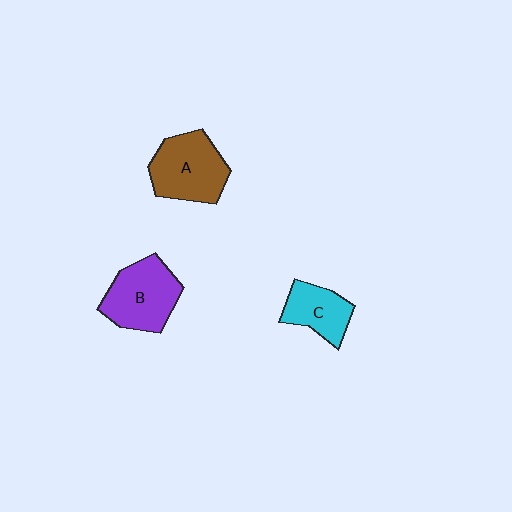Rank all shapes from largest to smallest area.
From largest to smallest: A (brown), B (purple), C (cyan).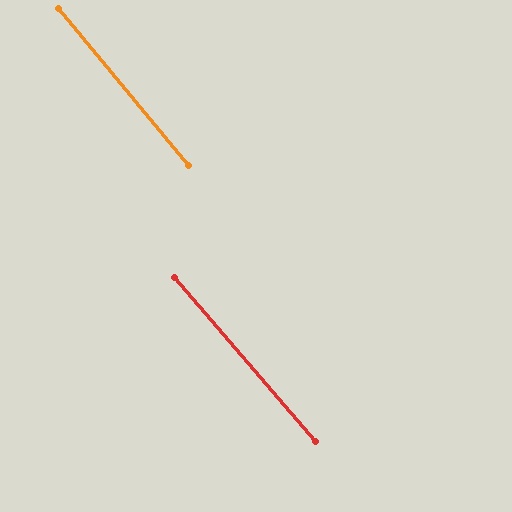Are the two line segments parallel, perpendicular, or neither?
Parallel — their directions differ by only 1.2°.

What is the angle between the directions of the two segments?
Approximately 1 degree.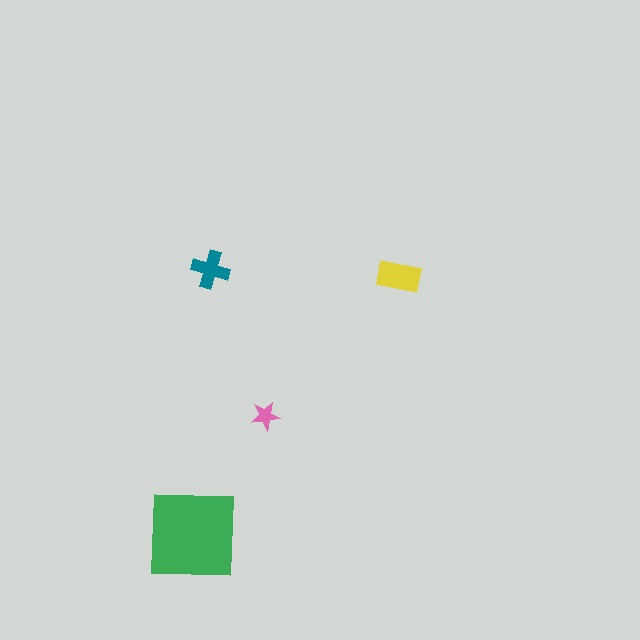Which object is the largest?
The green square.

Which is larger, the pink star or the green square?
The green square.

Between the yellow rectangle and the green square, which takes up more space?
The green square.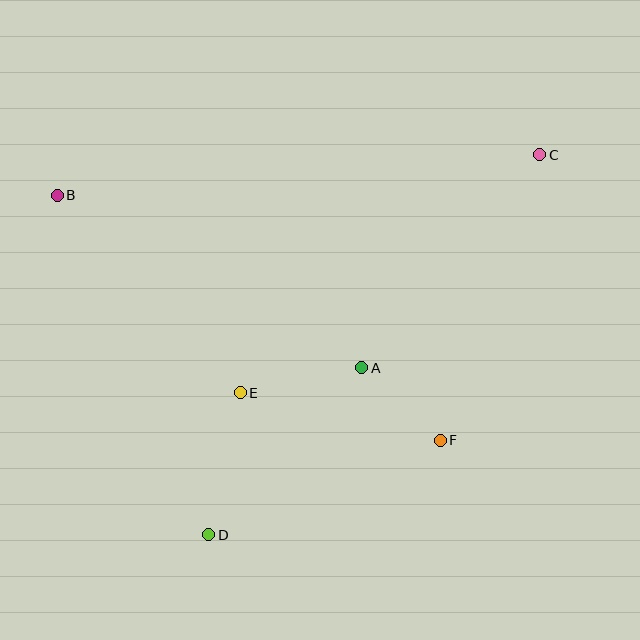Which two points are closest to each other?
Points A and F are closest to each other.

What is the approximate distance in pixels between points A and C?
The distance between A and C is approximately 278 pixels.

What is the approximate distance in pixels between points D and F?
The distance between D and F is approximately 250 pixels.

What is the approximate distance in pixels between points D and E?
The distance between D and E is approximately 145 pixels.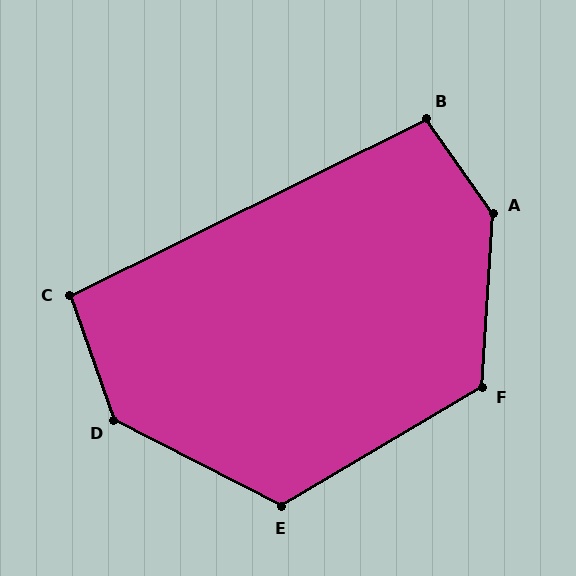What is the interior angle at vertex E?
Approximately 122 degrees (obtuse).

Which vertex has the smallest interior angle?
C, at approximately 97 degrees.